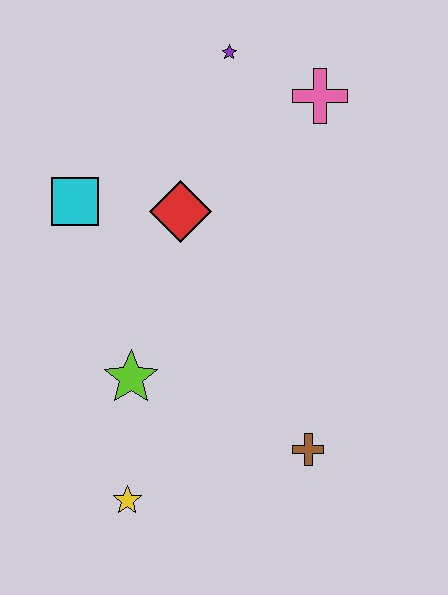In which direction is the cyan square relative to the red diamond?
The cyan square is to the left of the red diamond.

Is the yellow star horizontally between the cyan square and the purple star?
Yes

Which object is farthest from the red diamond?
The yellow star is farthest from the red diamond.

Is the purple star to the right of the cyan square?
Yes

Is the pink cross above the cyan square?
Yes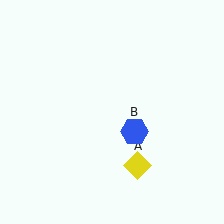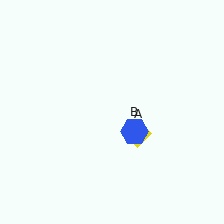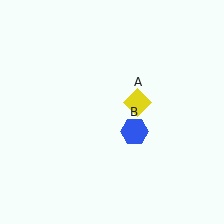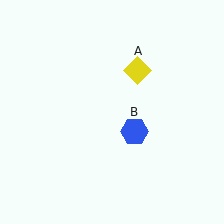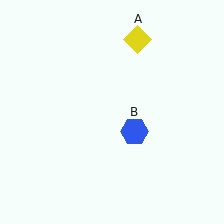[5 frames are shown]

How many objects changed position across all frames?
1 object changed position: yellow diamond (object A).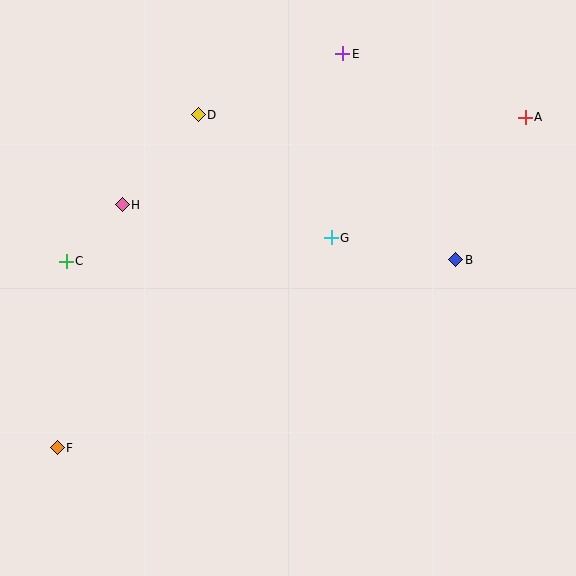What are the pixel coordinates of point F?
Point F is at (57, 448).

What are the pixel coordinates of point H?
Point H is at (122, 205).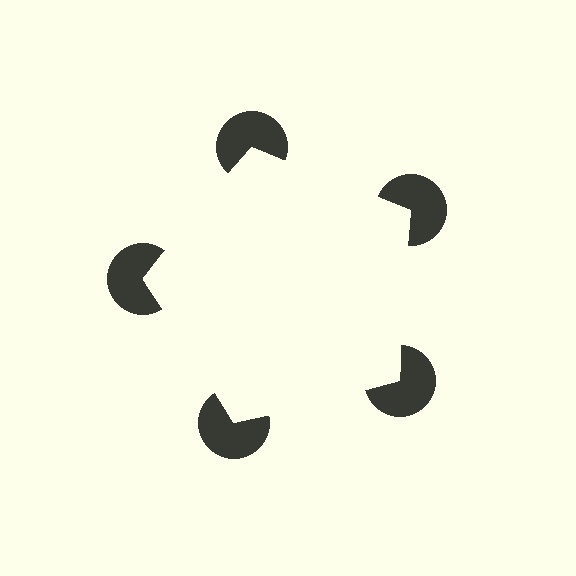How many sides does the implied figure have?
5 sides.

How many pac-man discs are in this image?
There are 5 — one at each vertex of the illusory pentagon.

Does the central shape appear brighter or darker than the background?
It typically appears slightly brighter than the background, even though no actual brightness change is drawn.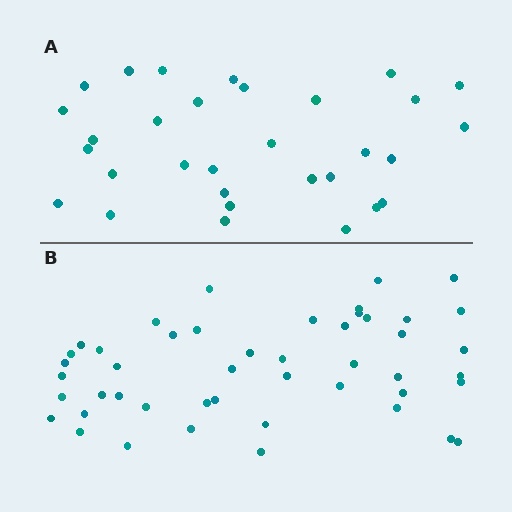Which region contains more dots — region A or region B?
Region B (the bottom region) has more dots.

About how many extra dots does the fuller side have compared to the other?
Region B has approximately 15 more dots than region A.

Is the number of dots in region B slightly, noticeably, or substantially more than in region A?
Region B has substantially more. The ratio is roughly 1.5 to 1.